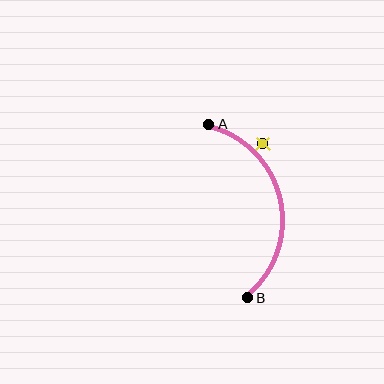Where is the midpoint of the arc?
The arc midpoint is the point on the curve farthest from the straight line joining A and B. It sits to the right of that line.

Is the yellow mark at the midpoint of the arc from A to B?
No — the yellow mark does not lie on the arc at all. It sits slightly outside the curve.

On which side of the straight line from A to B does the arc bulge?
The arc bulges to the right of the straight line connecting A and B.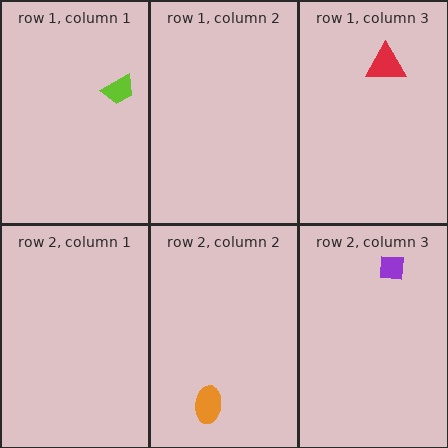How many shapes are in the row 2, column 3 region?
1.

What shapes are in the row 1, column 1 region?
The lime trapezoid.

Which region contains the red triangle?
The row 1, column 3 region.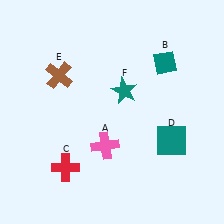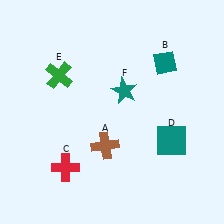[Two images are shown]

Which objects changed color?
A changed from pink to brown. E changed from brown to green.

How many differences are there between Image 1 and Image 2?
There are 2 differences between the two images.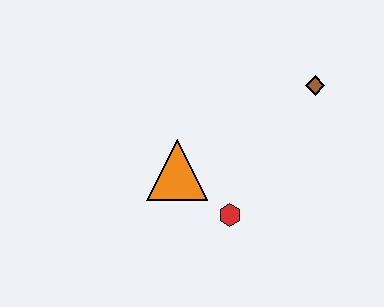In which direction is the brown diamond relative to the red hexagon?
The brown diamond is above the red hexagon.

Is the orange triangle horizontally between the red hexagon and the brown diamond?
No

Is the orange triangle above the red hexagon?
Yes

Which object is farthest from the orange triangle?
The brown diamond is farthest from the orange triangle.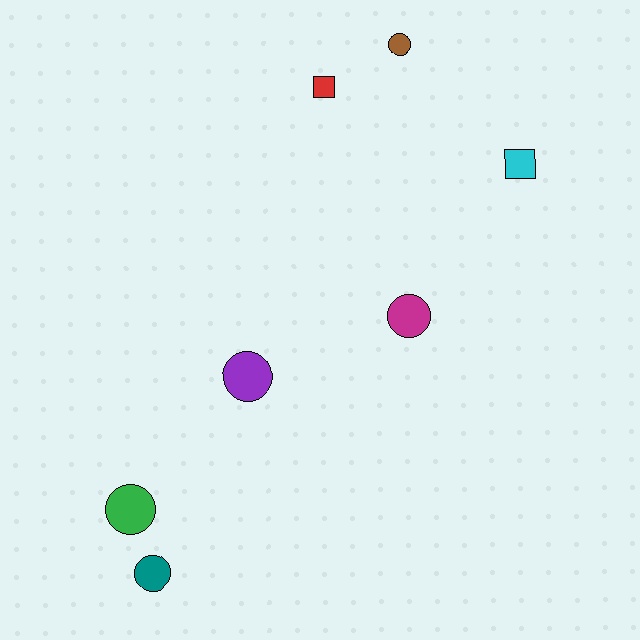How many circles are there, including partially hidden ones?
There are 5 circles.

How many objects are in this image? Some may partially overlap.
There are 7 objects.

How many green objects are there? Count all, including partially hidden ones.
There is 1 green object.